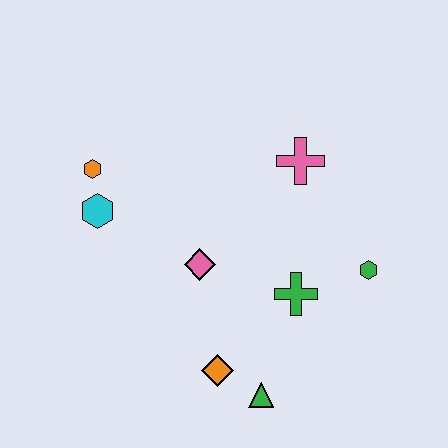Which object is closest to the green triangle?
The orange diamond is closest to the green triangle.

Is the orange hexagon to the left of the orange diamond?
Yes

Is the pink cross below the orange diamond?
No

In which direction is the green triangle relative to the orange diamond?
The green triangle is to the right of the orange diamond.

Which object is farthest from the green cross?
The orange hexagon is farthest from the green cross.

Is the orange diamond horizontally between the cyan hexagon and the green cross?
Yes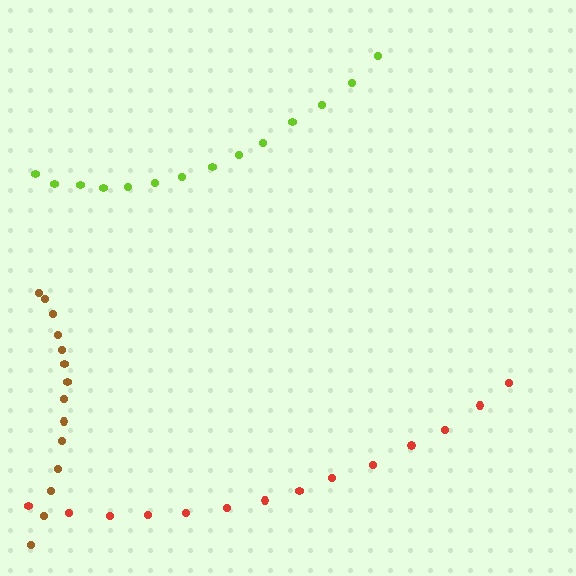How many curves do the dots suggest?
There are 3 distinct paths.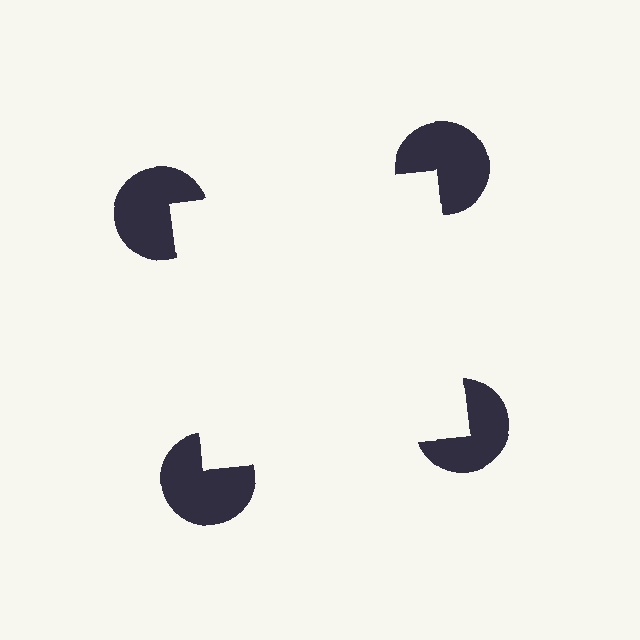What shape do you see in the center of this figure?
An illusory square — its edges are inferred from the aligned wedge cuts in the pac-man discs, not physically drawn.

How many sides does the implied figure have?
4 sides.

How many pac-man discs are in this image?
There are 4 — one at each vertex of the illusory square.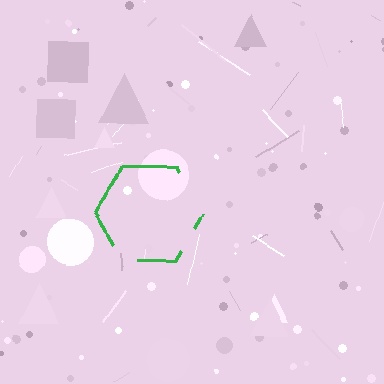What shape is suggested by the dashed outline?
The dashed outline suggests a hexagon.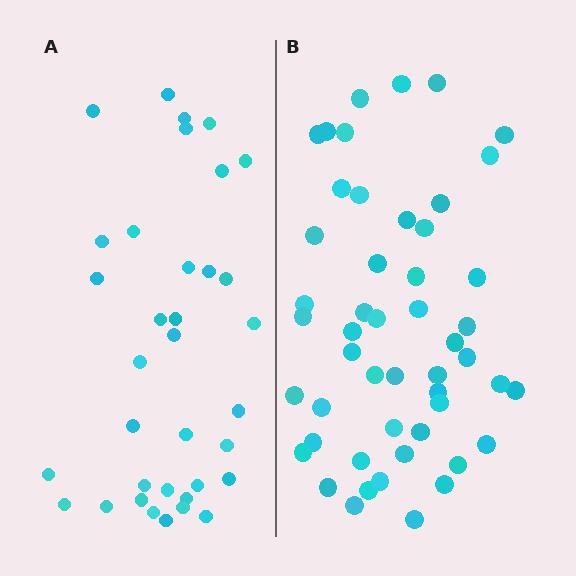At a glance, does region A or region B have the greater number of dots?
Region B (the right region) has more dots.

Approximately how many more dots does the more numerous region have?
Region B has approximately 15 more dots than region A.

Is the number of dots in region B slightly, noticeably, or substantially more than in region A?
Region B has noticeably more, but not dramatically so. The ratio is roughly 1.4 to 1.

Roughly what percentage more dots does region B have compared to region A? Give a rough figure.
About 45% more.